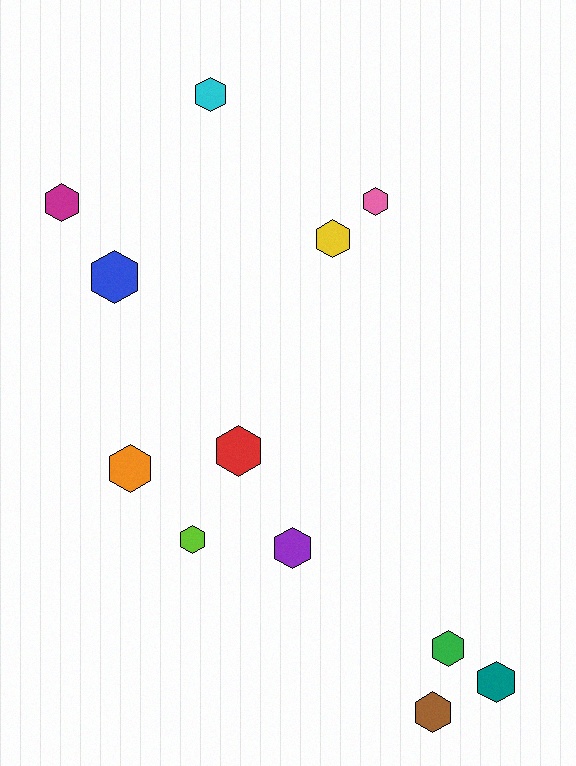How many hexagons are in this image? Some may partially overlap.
There are 12 hexagons.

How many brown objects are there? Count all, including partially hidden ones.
There is 1 brown object.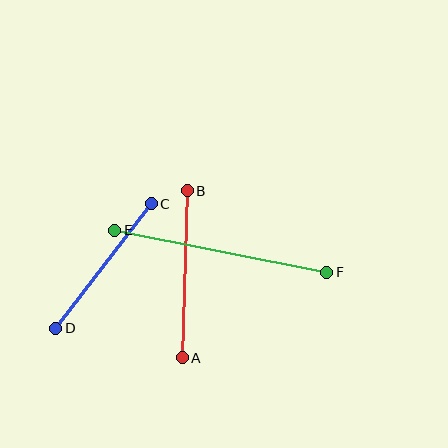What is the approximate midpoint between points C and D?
The midpoint is at approximately (103, 266) pixels.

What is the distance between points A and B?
The distance is approximately 167 pixels.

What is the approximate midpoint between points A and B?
The midpoint is at approximately (185, 274) pixels.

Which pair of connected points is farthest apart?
Points E and F are farthest apart.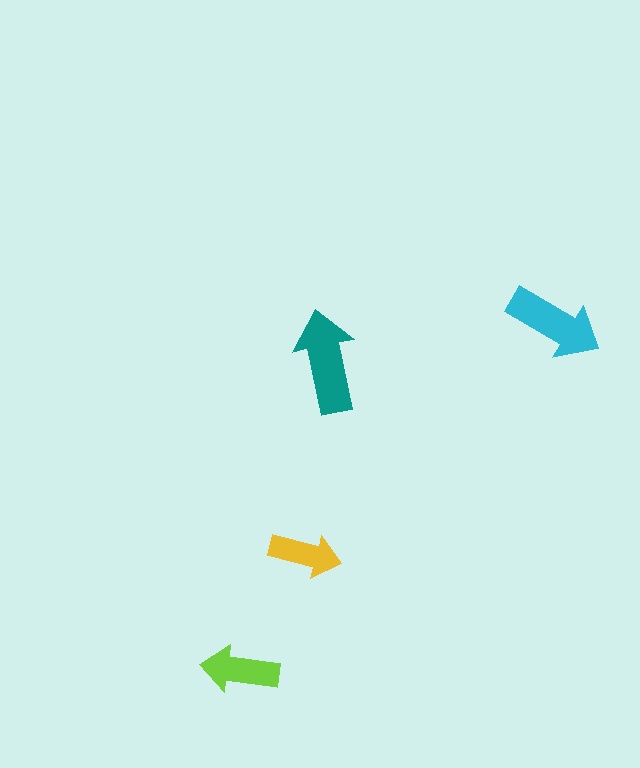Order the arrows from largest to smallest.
the teal one, the cyan one, the lime one, the yellow one.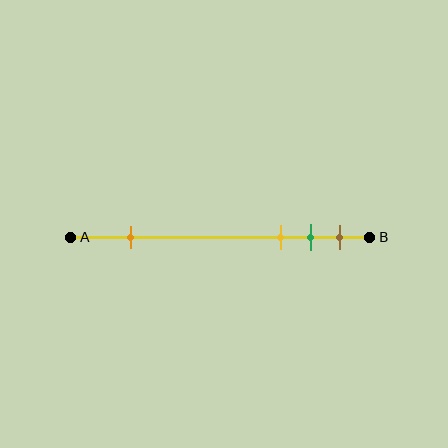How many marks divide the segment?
There are 4 marks dividing the segment.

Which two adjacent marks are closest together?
The green and brown marks are the closest adjacent pair.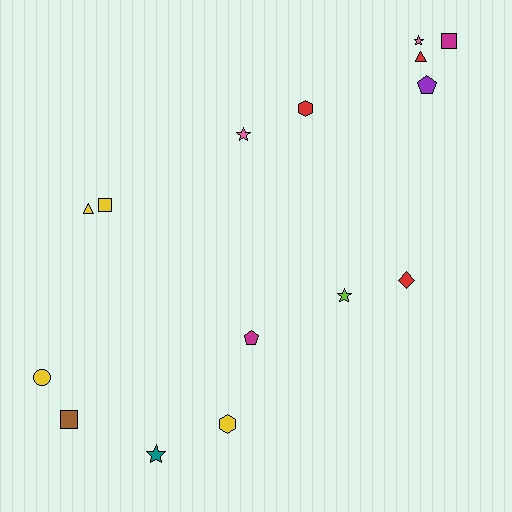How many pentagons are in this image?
There are 2 pentagons.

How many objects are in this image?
There are 15 objects.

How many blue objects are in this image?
There are no blue objects.